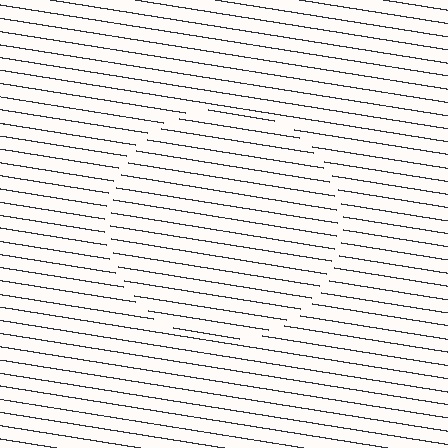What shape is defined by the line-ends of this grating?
An illusory circle. The interior of the shape contains the same grating, shifted by half a period — the contour is defined by the phase discontinuity where line-ends from the inner and outer gratings abut.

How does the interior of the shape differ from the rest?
The interior of the shape contains the same grating, shifted by half a period — the contour is defined by the phase discontinuity where line-ends from the inner and outer gratings abut.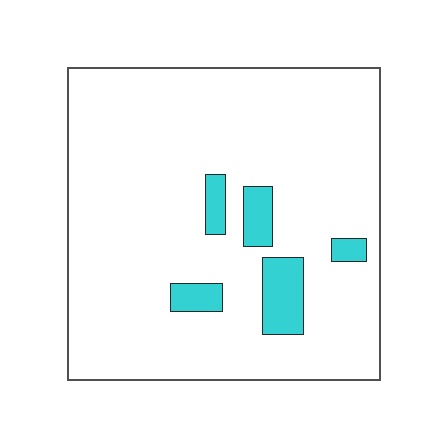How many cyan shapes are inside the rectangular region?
5.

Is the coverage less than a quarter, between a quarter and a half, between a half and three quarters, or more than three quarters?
Less than a quarter.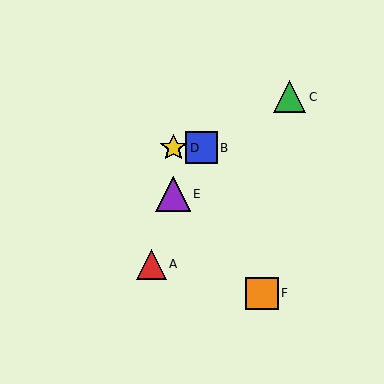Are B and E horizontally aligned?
No, B is at y≈148 and E is at y≈194.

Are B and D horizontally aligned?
Yes, both are at y≈148.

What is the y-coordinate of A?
Object A is at y≈264.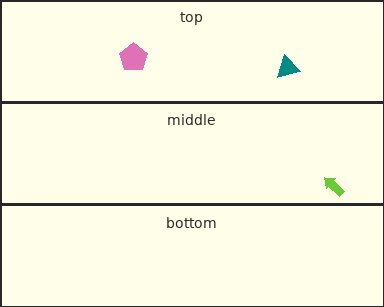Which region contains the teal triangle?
The top region.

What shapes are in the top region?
The pink pentagon, the teal triangle.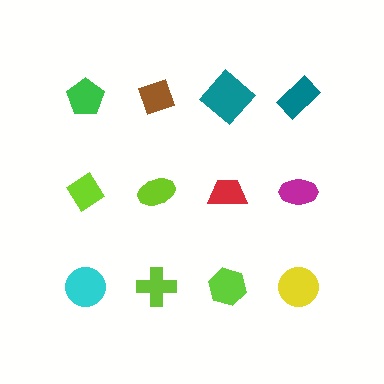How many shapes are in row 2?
4 shapes.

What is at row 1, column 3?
A teal diamond.